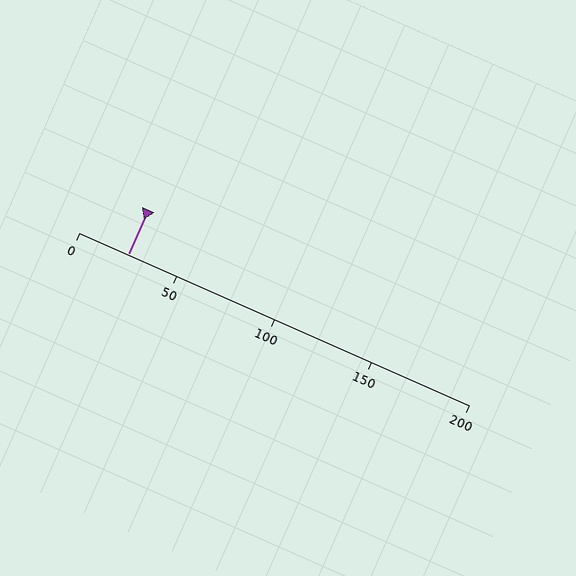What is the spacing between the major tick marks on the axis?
The major ticks are spaced 50 apart.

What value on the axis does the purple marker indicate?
The marker indicates approximately 25.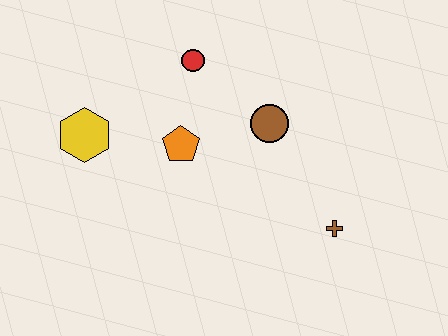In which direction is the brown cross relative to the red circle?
The brown cross is below the red circle.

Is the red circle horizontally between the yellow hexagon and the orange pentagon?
No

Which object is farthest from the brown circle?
The yellow hexagon is farthest from the brown circle.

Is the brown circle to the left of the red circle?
No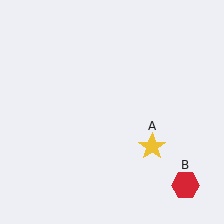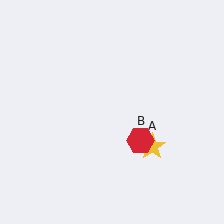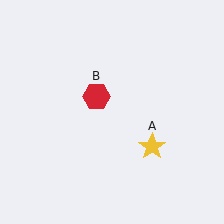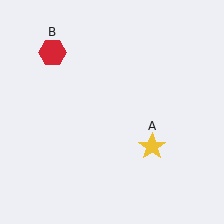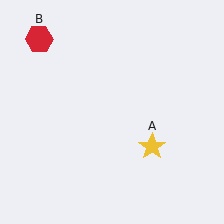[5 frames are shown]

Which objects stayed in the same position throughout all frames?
Yellow star (object A) remained stationary.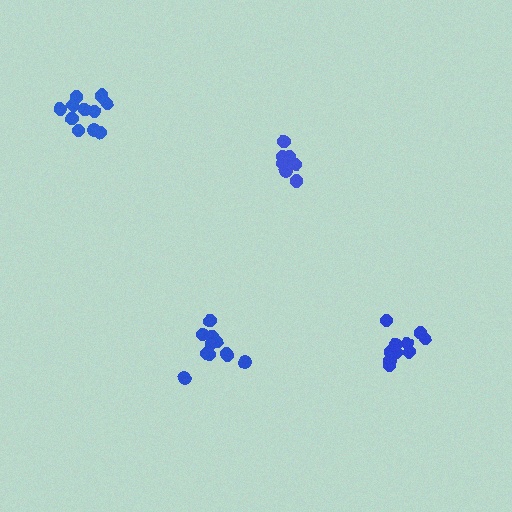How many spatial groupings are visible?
There are 4 spatial groupings.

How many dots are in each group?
Group 1: 11 dots, Group 2: 11 dots, Group 3: 7 dots, Group 4: 11 dots (40 total).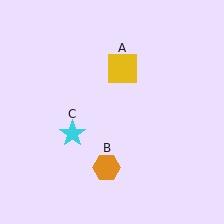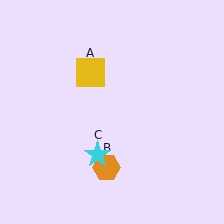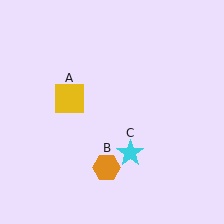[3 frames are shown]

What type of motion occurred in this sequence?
The yellow square (object A), cyan star (object C) rotated counterclockwise around the center of the scene.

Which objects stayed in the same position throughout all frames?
Orange hexagon (object B) remained stationary.